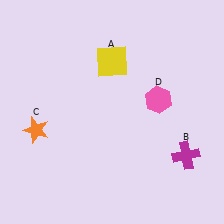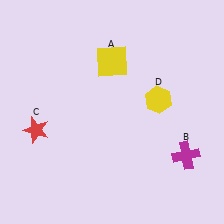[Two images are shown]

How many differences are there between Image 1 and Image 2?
There are 2 differences between the two images.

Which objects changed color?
C changed from orange to red. D changed from pink to yellow.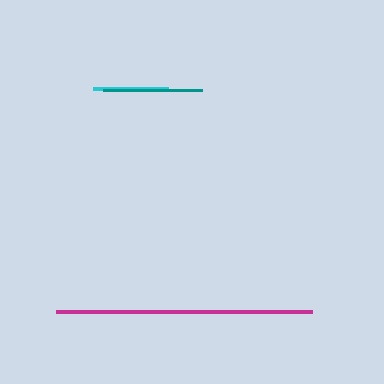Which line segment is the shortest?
The cyan line is the shortest at approximately 75 pixels.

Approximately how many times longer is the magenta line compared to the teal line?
The magenta line is approximately 2.6 times the length of the teal line.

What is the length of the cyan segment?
The cyan segment is approximately 75 pixels long.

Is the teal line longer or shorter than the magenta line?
The magenta line is longer than the teal line.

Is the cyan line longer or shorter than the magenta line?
The magenta line is longer than the cyan line.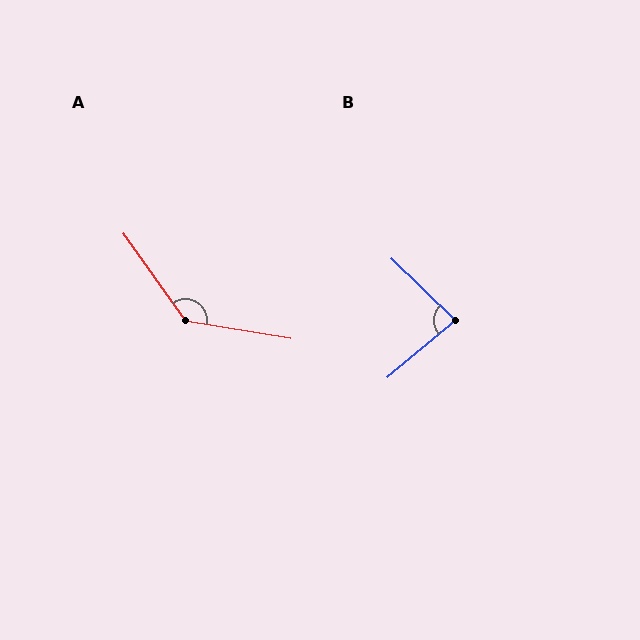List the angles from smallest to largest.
B (84°), A (135°).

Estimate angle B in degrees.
Approximately 84 degrees.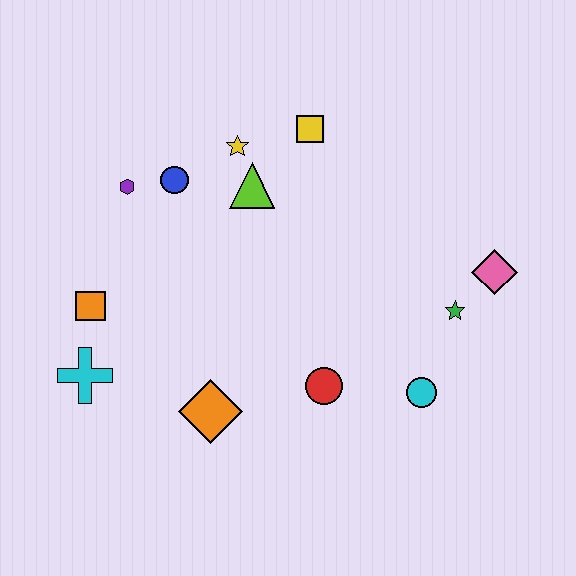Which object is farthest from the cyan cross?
The pink diamond is farthest from the cyan cross.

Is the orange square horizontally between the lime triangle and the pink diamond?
No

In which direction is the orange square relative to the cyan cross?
The orange square is above the cyan cross.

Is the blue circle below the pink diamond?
No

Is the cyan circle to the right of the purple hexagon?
Yes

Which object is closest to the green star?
The pink diamond is closest to the green star.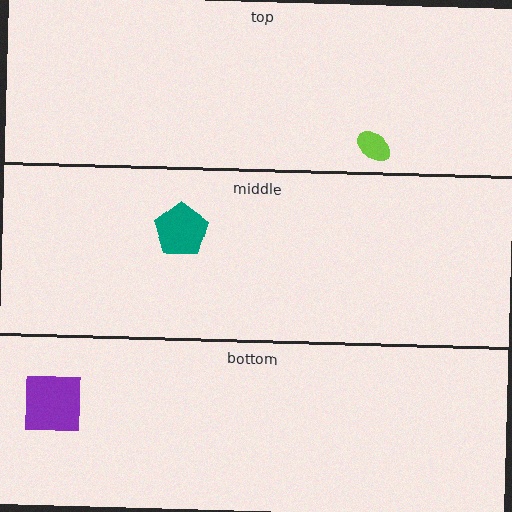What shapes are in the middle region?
The teal pentagon.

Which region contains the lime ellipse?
The top region.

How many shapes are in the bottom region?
1.